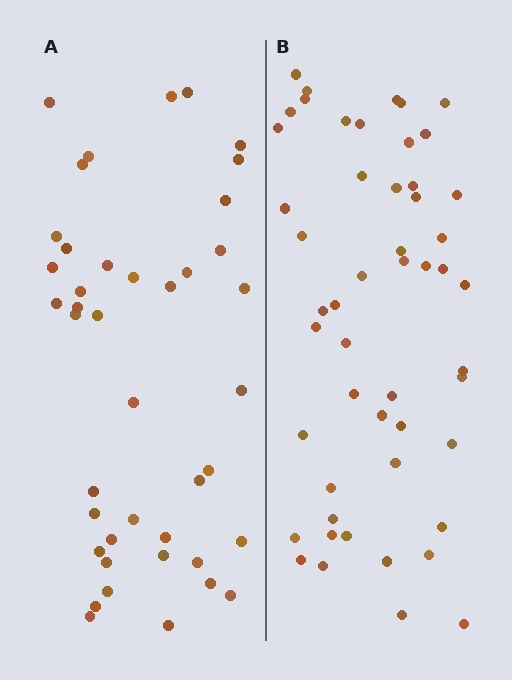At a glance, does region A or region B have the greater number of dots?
Region B (the right region) has more dots.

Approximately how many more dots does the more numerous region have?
Region B has roughly 8 or so more dots than region A.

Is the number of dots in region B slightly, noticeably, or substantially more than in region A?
Region B has only slightly more — the two regions are fairly close. The ratio is roughly 1.2 to 1.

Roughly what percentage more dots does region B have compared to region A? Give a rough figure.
About 20% more.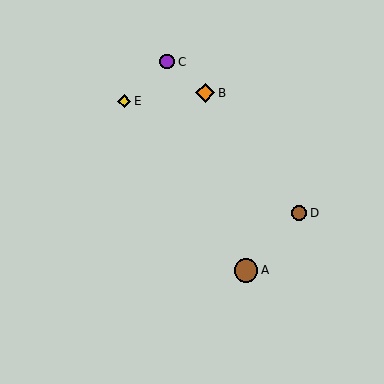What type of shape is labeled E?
Shape E is a yellow diamond.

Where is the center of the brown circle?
The center of the brown circle is at (246, 270).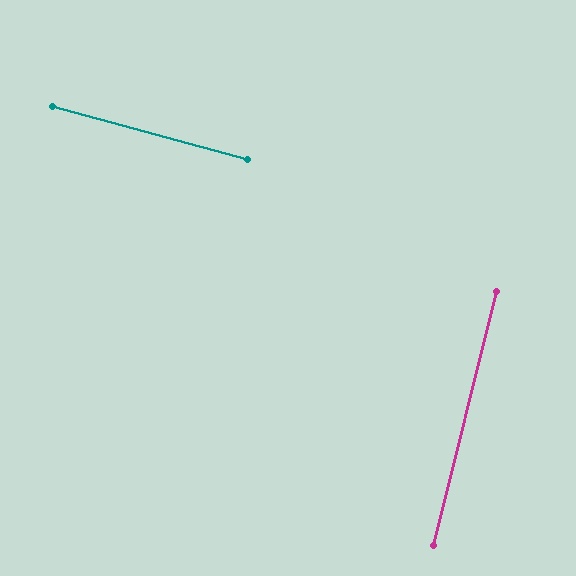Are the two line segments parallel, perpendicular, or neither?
Perpendicular — they meet at approximately 88°.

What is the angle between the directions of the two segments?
Approximately 88 degrees.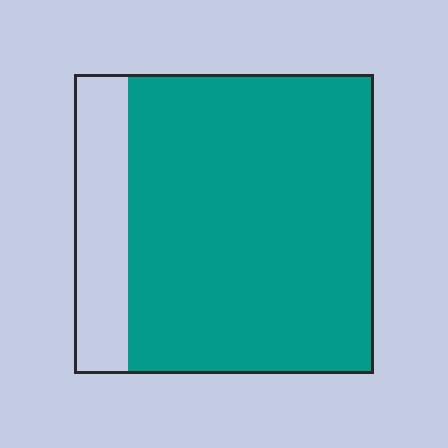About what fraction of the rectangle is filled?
About five sixths (5/6).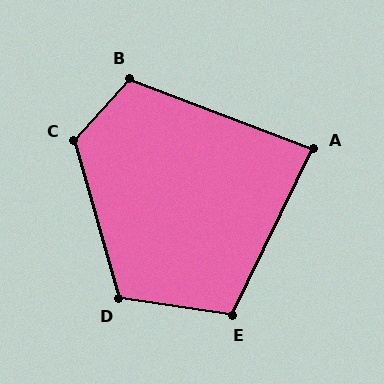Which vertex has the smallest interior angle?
A, at approximately 85 degrees.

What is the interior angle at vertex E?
Approximately 108 degrees (obtuse).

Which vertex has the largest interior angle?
C, at approximately 122 degrees.